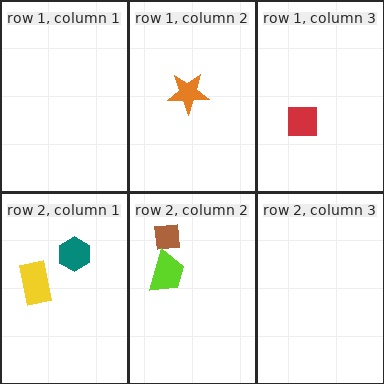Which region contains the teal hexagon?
The row 2, column 1 region.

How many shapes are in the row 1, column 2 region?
1.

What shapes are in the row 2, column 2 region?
The brown square, the lime trapezoid.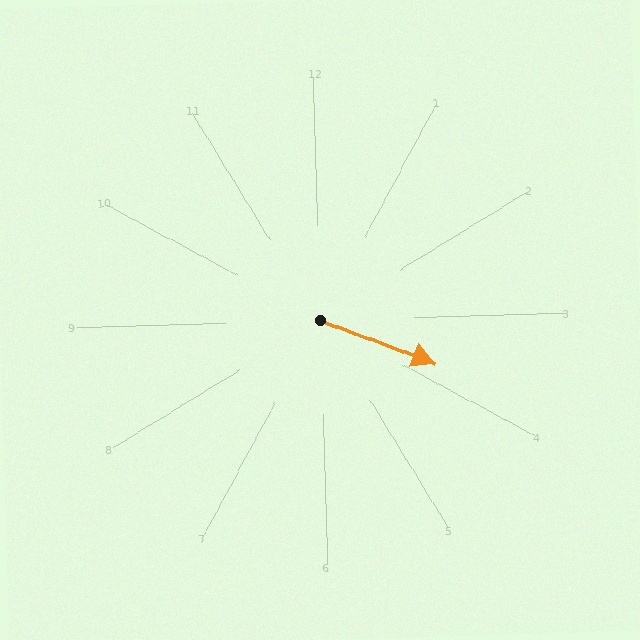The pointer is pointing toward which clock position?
Roughly 4 o'clock.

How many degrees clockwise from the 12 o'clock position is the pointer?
Approximately 112 degrees.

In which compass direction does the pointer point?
East.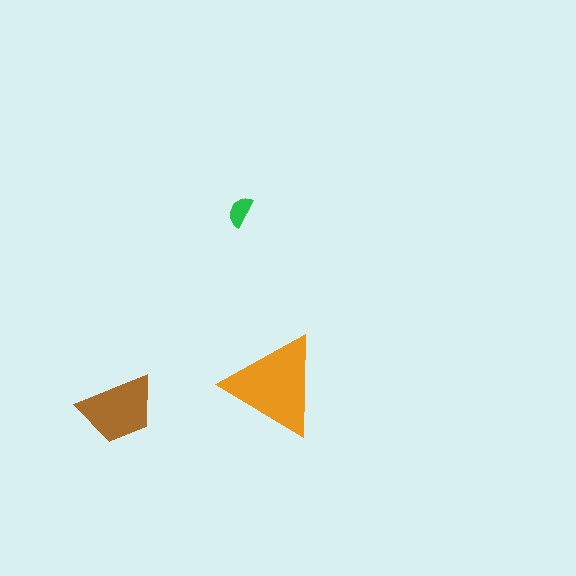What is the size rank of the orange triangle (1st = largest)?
1st.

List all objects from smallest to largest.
The green semicircle, the brown trapezoid, the orange triangle.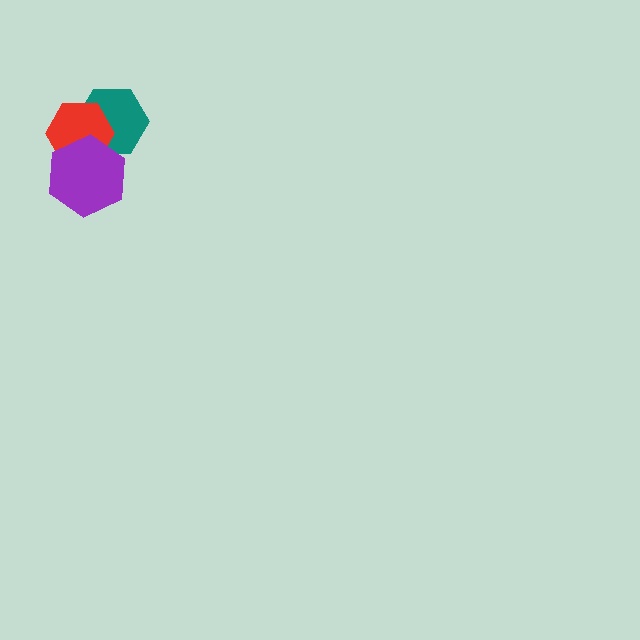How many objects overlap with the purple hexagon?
2 objects overlap with the purple hexagon.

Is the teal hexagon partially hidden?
Yes, it is partially covered by another shape.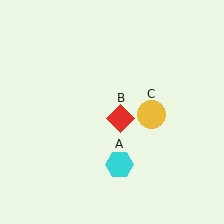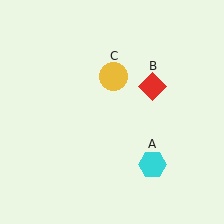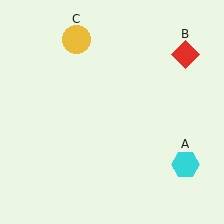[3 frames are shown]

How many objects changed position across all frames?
3 objects changed position: cyan hexagon (object A), red diamond (object B), yellow circle (object C).